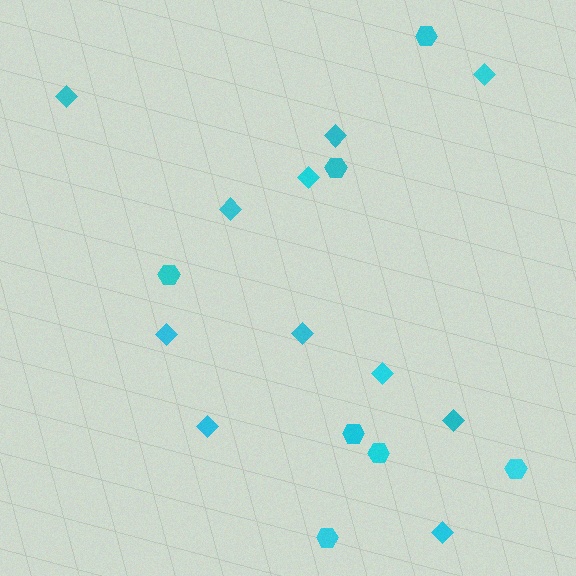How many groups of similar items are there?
There are 2 groups: one group of diamonds (11) and one group of hexagons (7).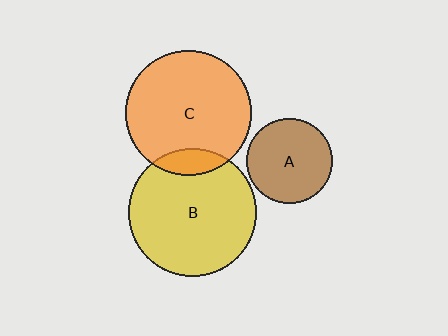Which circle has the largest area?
Circle B (yellow).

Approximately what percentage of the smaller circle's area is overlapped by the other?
Approximately 10%.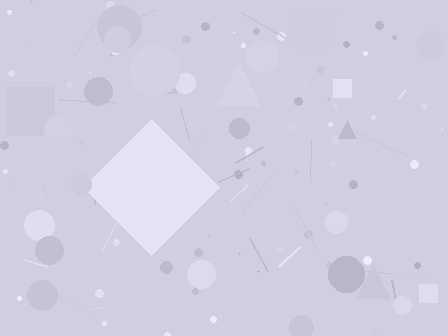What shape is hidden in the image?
A diamond is hidden in the image.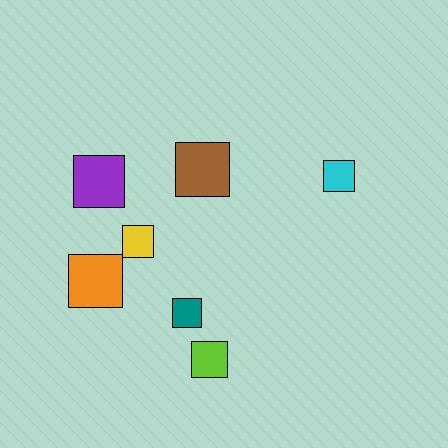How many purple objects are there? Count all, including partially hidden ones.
There is 1 purple object.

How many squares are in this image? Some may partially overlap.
There are 7 squares.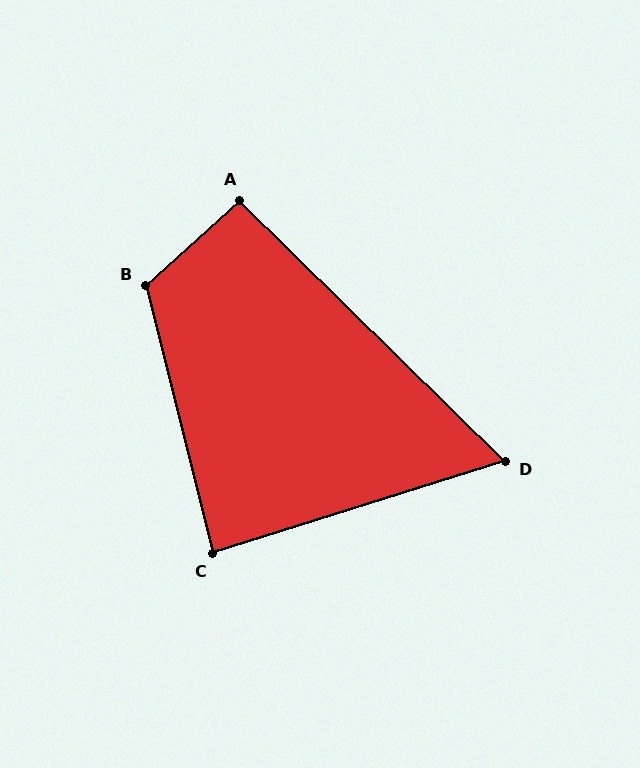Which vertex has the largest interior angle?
B, at approximately 118 degrees.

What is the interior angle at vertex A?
Approximately 93 degrees (approximately right).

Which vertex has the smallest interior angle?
D, at approximately 62 degrees.